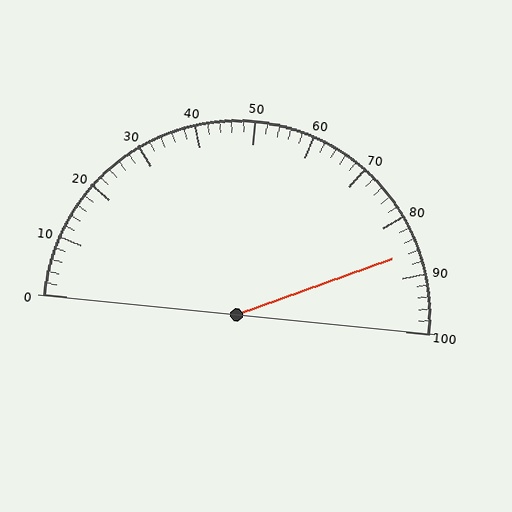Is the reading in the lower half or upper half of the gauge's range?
The reading is in the upper half of the range (0 to 100).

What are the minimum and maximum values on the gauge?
The gauge ranges from 0 to 100.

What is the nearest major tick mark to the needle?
The nearest major tick mark is 90.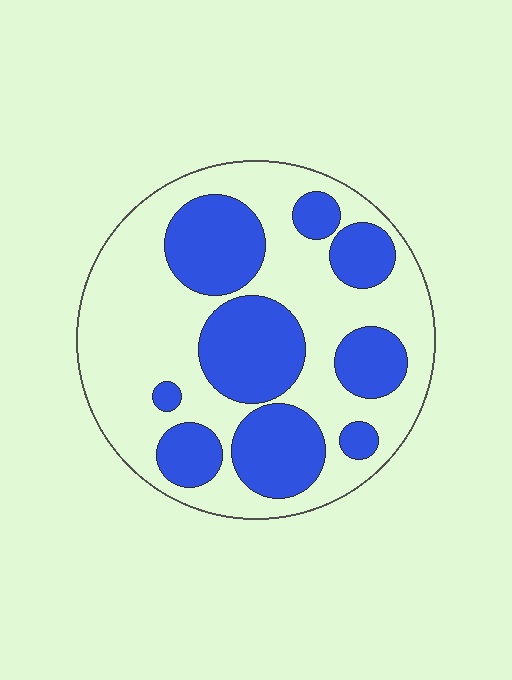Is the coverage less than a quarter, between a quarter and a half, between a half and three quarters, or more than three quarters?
Between a quarter and a half.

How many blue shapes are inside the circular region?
9.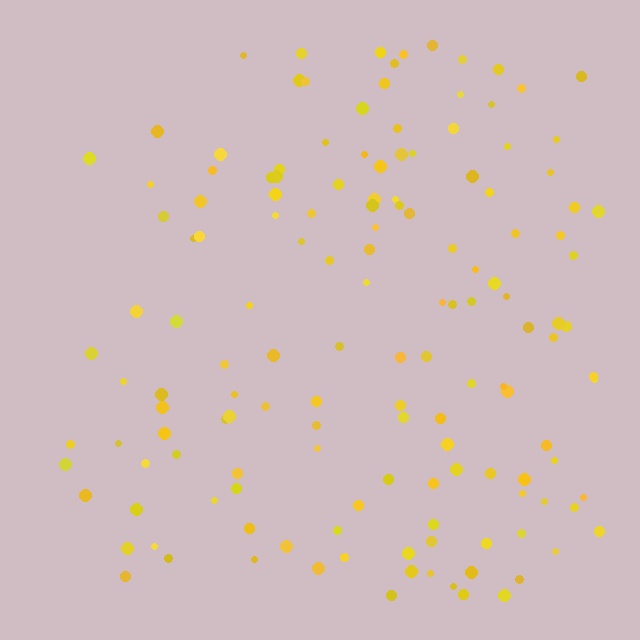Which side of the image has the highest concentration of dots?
The right.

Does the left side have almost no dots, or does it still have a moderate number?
Still a moderate number, just noticeably fewer than the right.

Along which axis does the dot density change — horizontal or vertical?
Horizontal.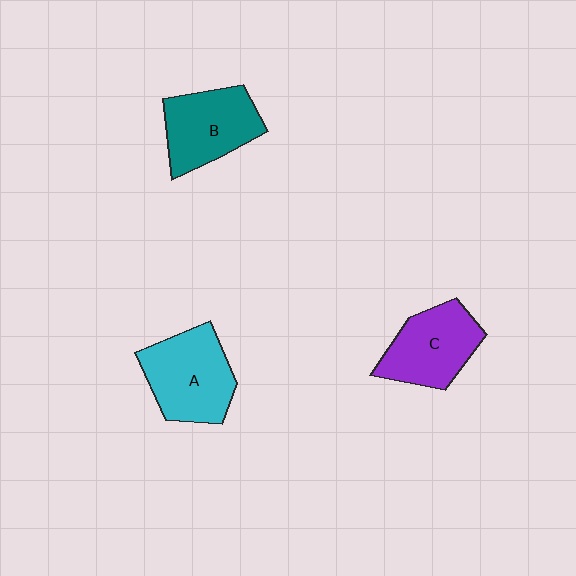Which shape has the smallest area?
Shape C (purple).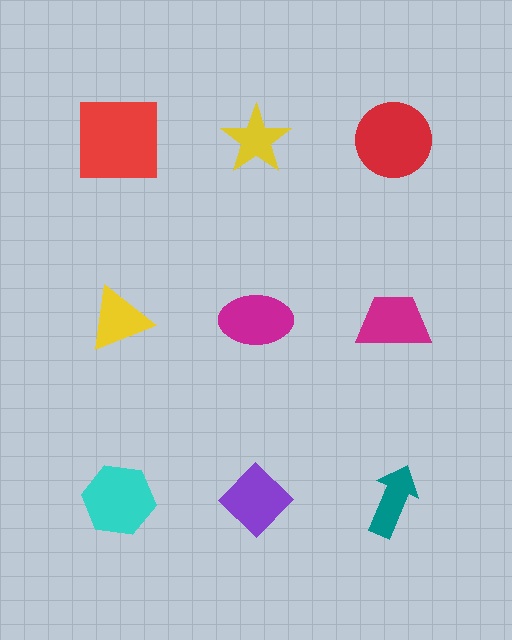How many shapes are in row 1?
3 shapes.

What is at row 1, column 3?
A red circle.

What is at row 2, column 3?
A magenta trapezoid.